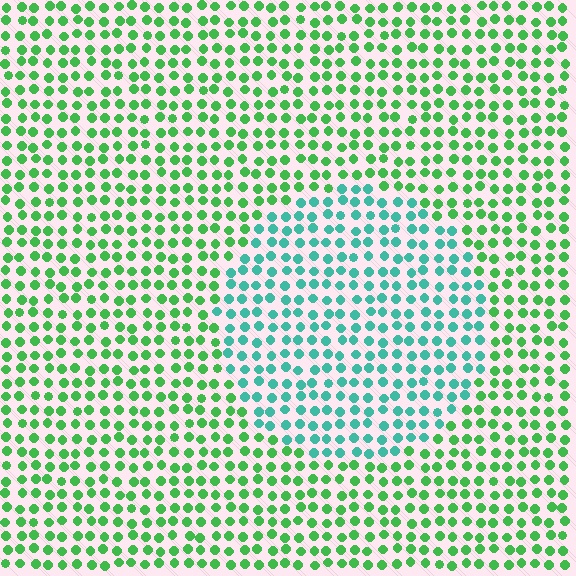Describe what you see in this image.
The image is filled with small green elements in a uniform arrangement. A circle-shaped region is visible where the elements are tinted to a slightly different hue, forming a subtle color boundary.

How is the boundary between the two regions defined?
The boundary is defined purely by a slight shift in hue (about 43 degrees). Spacing, size, and orientation are identical on both sides.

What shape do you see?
I see a circle.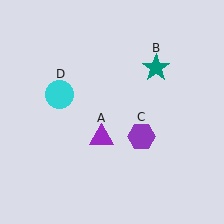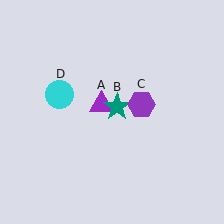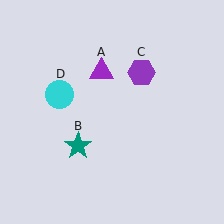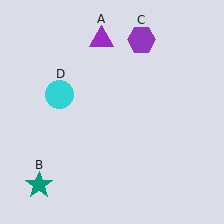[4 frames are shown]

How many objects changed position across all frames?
3 objects changed position: purple triangle (object A), teal star (object B), purple hexagon (object C).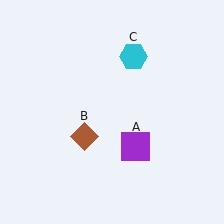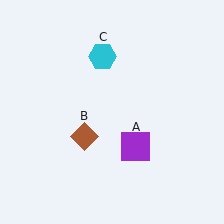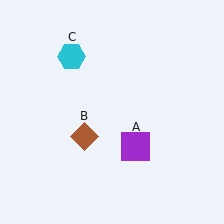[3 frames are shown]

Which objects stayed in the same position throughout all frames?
Purple square (object A) and brown diamond (object B) remained stationary.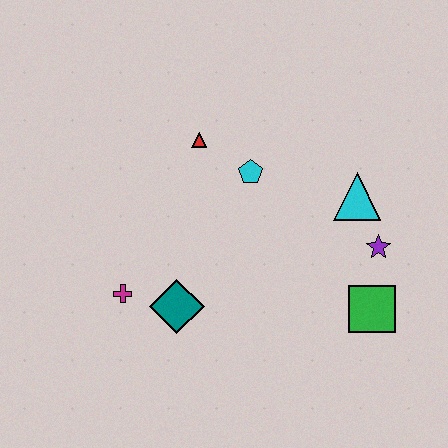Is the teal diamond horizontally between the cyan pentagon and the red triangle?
No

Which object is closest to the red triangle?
The cyan pentagon is closest to the red triangle.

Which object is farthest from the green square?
The magenta cross is farthest from the green square.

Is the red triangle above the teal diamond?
Yes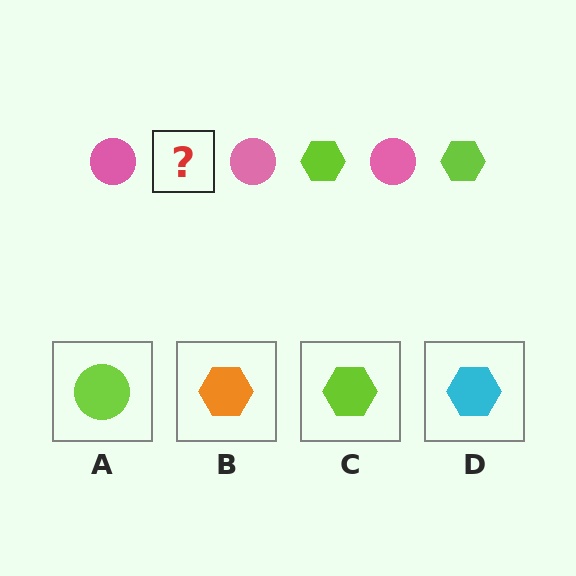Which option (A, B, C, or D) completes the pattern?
C.